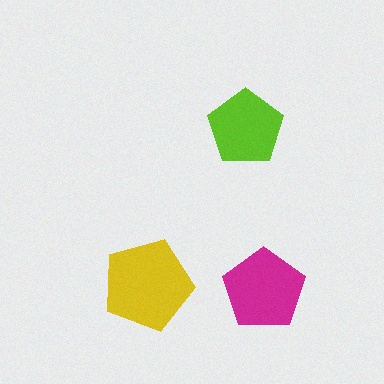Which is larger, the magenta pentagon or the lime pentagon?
The magenta one.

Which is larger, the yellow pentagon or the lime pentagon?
The yellow one.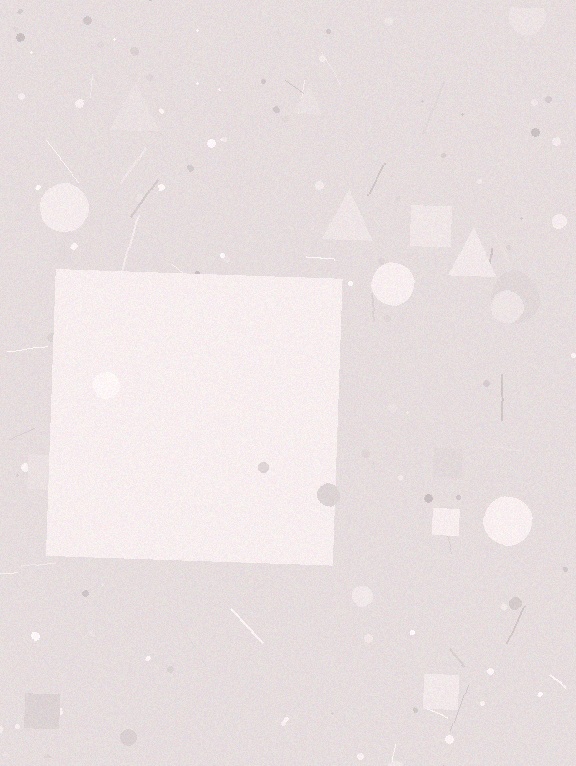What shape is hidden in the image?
A square is hidden in the image.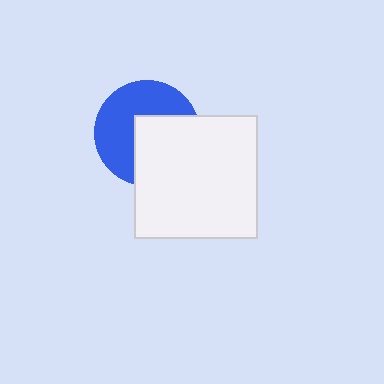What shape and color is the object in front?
The object in front is a white square.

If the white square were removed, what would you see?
You would see the complete blue circle.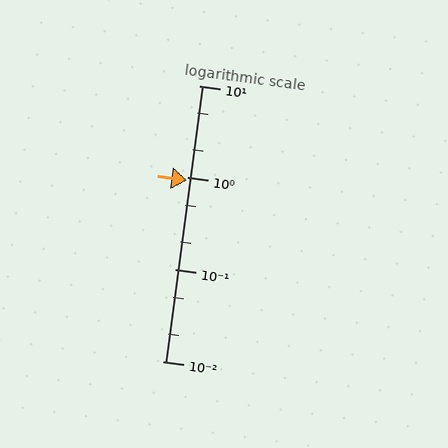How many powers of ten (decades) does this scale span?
The scale spans 3 decades, from 0.01 to 10.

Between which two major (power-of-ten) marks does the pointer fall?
The pointer is between 0.1 and 1.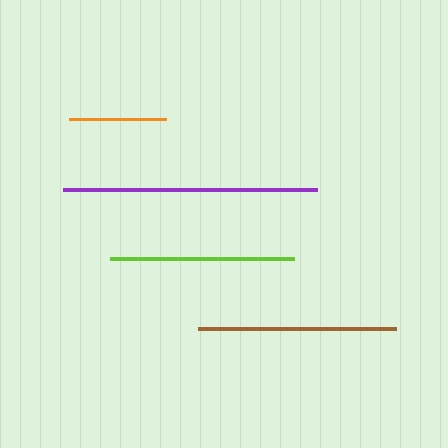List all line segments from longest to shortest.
From longest to shortest: purple, brown, lime, orange.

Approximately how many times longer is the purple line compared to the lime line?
The purple line is approximately 1.4 times the length of the lime line.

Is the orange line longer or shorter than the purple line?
The purple line is longer than the orange line.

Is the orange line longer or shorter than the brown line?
The brown line is longer than the orange line.